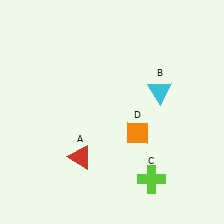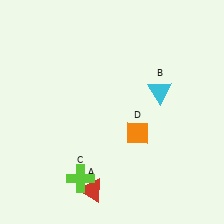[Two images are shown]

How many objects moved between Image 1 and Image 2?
2 objects moved between the two images.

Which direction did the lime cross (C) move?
The lime cross (C) moved left.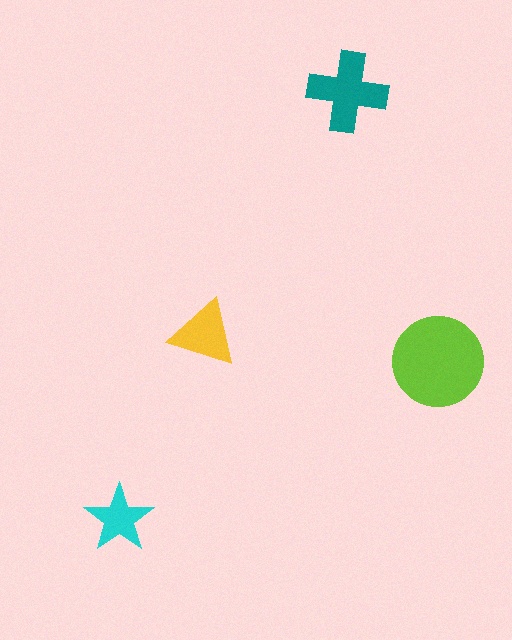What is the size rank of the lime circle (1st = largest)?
1st.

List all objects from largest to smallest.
The lime circle, the teal cross, the yellow triangle, the cyan star.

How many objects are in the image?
There are 4 objects in the image.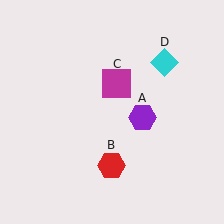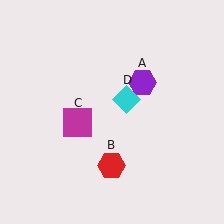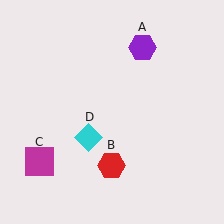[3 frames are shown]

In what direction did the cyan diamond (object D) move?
The cyan diamond (object D) moved down and to the left.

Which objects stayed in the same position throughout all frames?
Red hexagon (object B) remained stationary.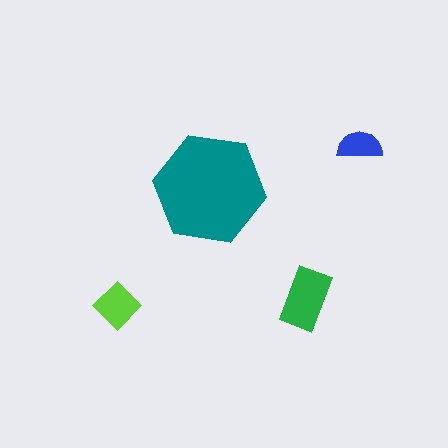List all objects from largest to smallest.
The teal hexagon, the green rectangle, the lime diamond, the blue semicircle.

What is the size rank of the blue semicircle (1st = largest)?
4th.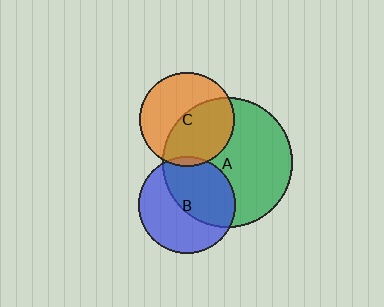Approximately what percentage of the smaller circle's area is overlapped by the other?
Approximately 50%.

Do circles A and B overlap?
Yes.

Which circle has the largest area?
Circle A (green).